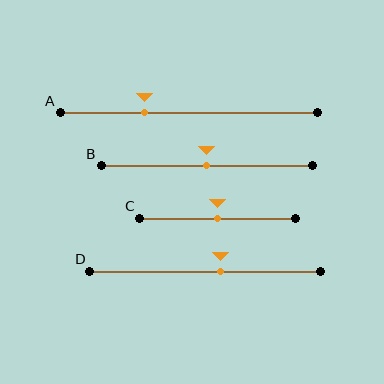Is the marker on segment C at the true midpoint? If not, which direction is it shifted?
Yes, the marker on segment C is at the true midpoint.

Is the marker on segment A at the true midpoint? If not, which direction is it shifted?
No, the marker on segment A is shifted to the left by about 17% of the segment length.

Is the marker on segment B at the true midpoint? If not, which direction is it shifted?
Yes, the marker on segment B is at the true midpoint.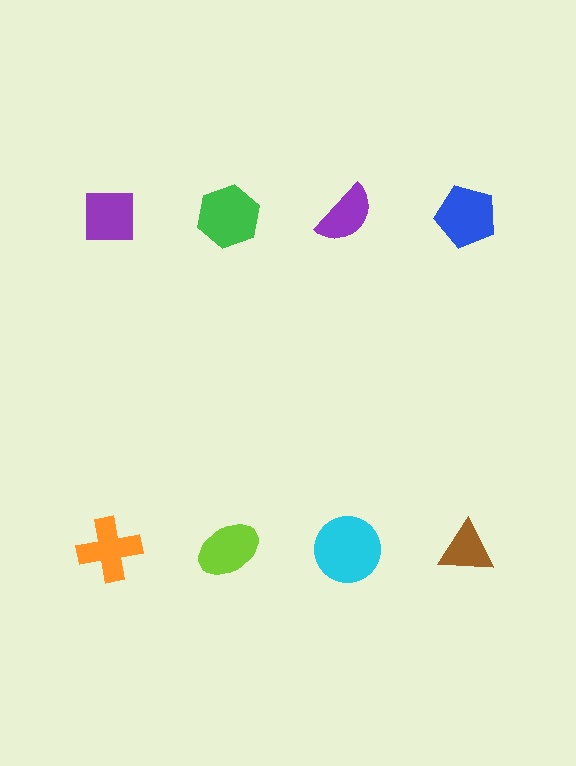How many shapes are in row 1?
4 shapes.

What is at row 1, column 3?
A purple semicircle.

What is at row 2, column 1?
An orange cross.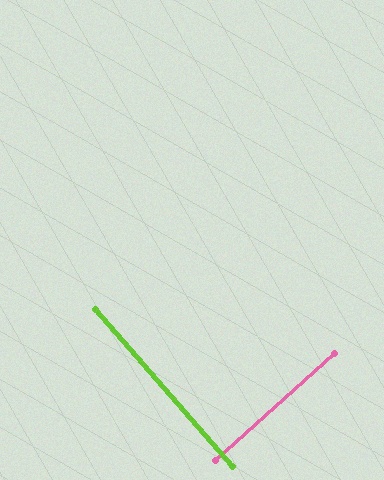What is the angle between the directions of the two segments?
Approximately 89 degrees.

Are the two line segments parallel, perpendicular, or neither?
Perpendicular — they meet at approximately 89°.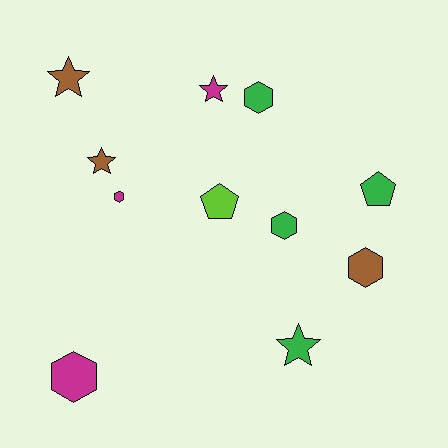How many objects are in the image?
There are 11 objects.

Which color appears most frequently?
Green, with 4 objects.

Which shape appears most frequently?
Hexagon, with 5 objects.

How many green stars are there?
There is 1 green star.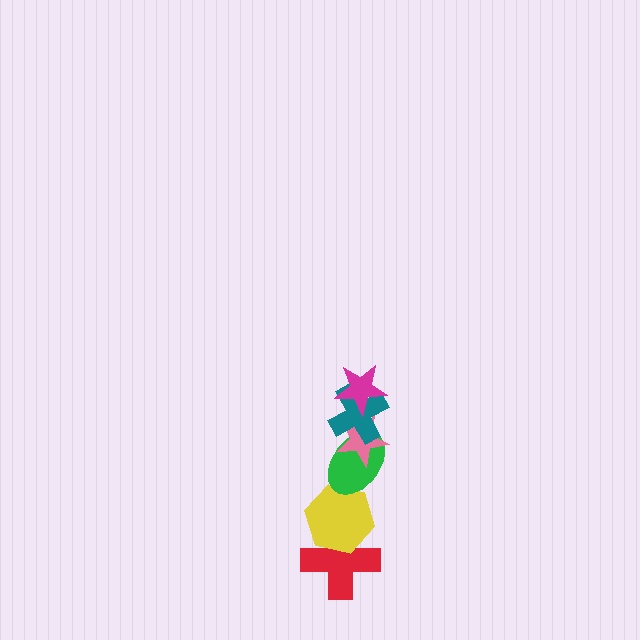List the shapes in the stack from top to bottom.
From top to bottom: the magenta star, the teal cross, the pink star, the green ellipse, the yellow hexagon, the red cross.